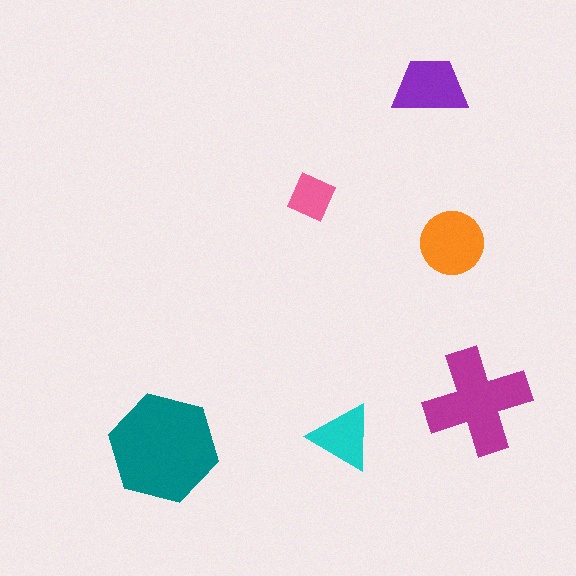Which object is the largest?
The teal hexagon.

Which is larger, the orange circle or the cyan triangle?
The orange circle.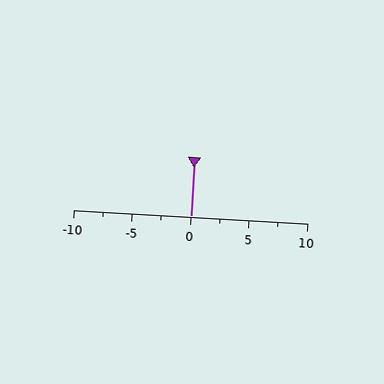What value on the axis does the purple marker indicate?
The marker indicates approximately 0.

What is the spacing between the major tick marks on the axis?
The major ticks are spaced 5 apart.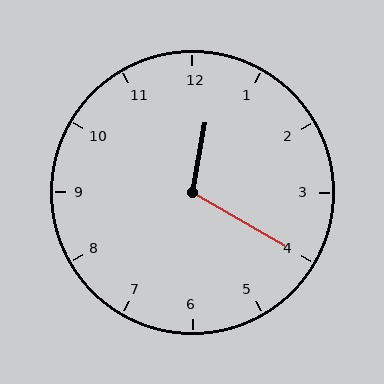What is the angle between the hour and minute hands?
Approximately 110 degrees.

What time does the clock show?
12:20.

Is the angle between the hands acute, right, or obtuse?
It is obtuse.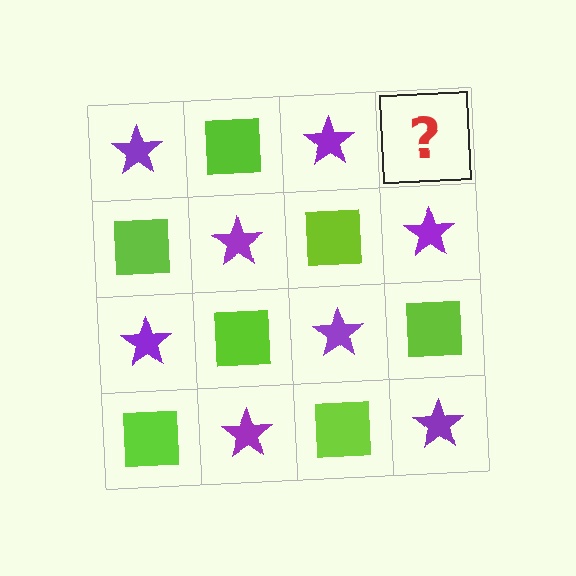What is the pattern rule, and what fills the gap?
The rule is that it alternates purple star and lime square in a checkerboard pattern. The gap should be filled with a lime square.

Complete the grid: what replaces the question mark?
The question mark should be replaced with a lime square.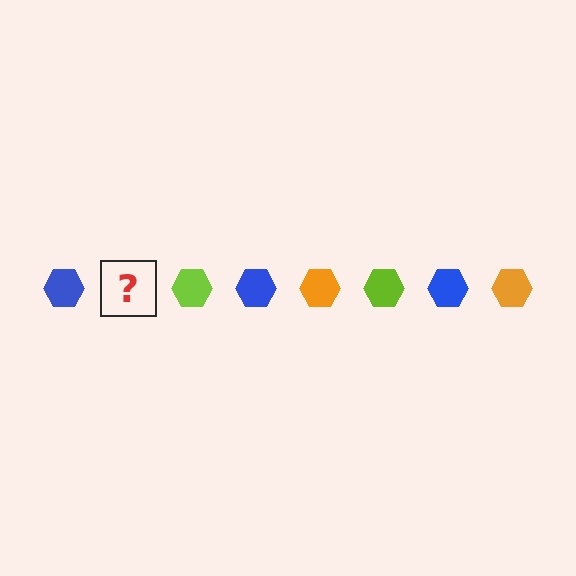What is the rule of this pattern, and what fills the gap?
The rule is that the pattern cycles through blue, orange, lime hexagons. The gap should be filled with an orange hexagon.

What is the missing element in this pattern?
The missing element is an orange hexagon.